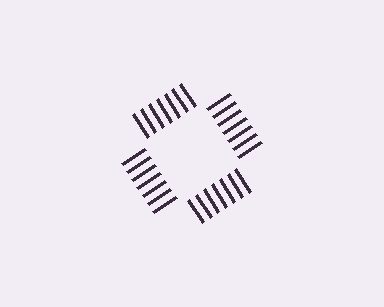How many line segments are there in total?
28 — 7 along each of the 4 edges.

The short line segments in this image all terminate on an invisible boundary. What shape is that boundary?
An illusory square — the line segments terminate on its edges but no continuous stroke is drawn.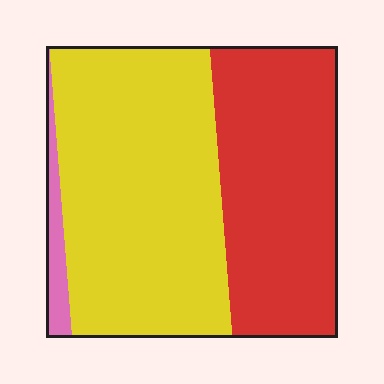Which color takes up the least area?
Pink, at roughly 5%.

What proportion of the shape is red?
Red covers about 40% of the shape.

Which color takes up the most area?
Yellow, at roughly 55%.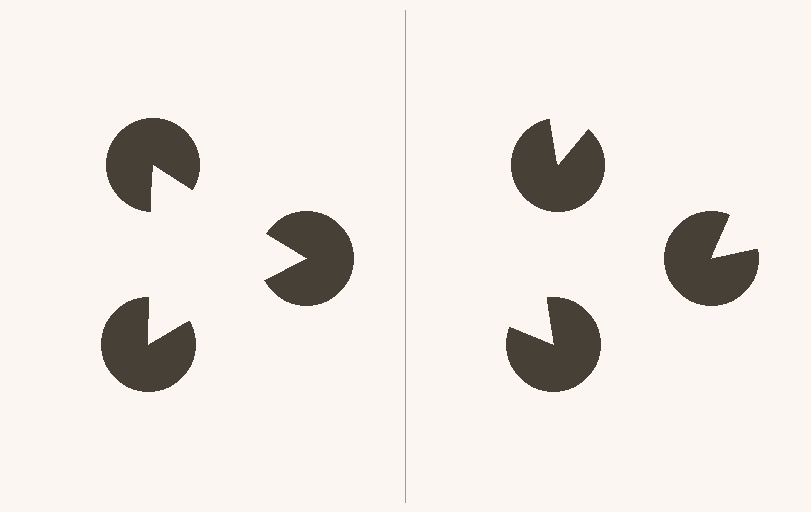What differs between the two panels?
The pac-man discs are positioned identically on both sides; only the wedge orientations differ. On the left they align to a triangle; on the right they are misaligned.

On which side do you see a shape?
An illusory triangle appears on the left side. On the right side the wedge cuts are rotated, so no coherent shape forms.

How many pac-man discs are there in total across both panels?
6 — 3 on each side.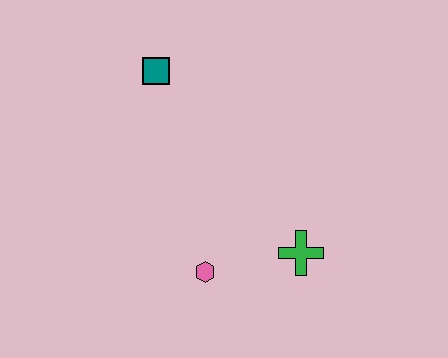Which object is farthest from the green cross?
The teal square is farthest from the green cross.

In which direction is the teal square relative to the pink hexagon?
The teal square is above the pink hexagon.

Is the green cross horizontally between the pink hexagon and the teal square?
No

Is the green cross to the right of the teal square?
Yes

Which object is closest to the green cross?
The pink hexagon is closest to the green cross.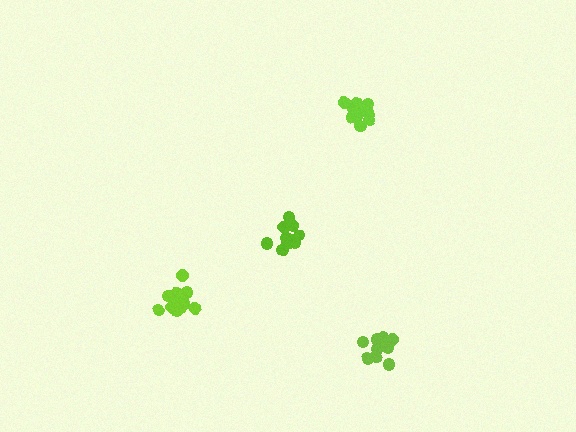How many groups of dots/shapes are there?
There are 4 groups.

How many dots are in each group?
Group 1: 14 dots, Group 2: 11 dots, Group 3: 12 dots, Group 4: 10 dots (47 total).